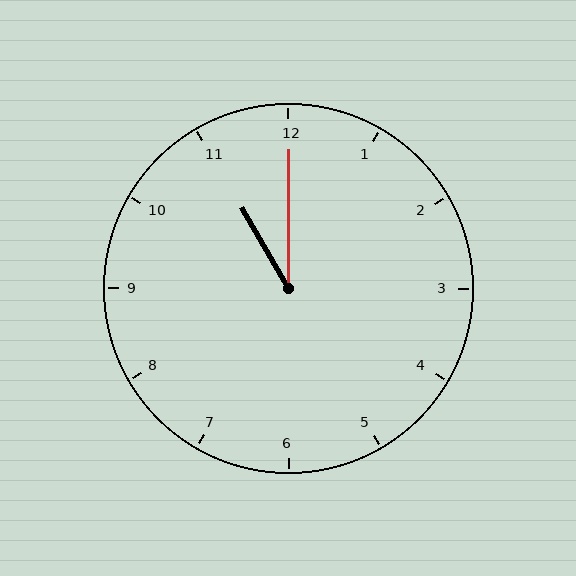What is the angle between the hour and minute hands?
Approximately 30 degrees.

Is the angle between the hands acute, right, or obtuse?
It is acute.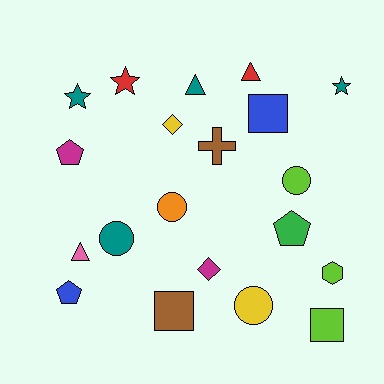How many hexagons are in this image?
There is 1 hexagon.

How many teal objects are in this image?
There are 4 teal objects.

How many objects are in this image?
There are 20 objects.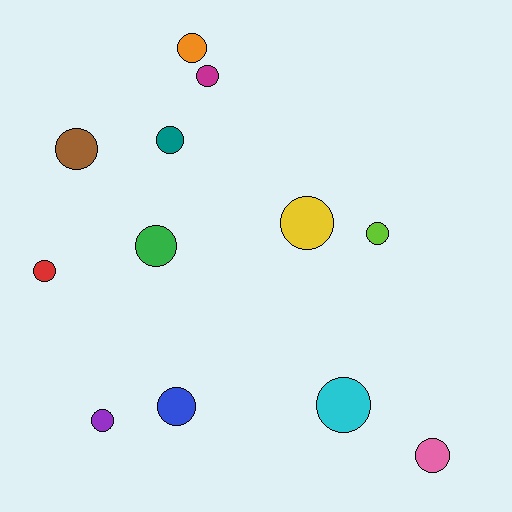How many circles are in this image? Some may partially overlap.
There are 12 circles.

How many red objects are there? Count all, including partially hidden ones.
There is 1 red object.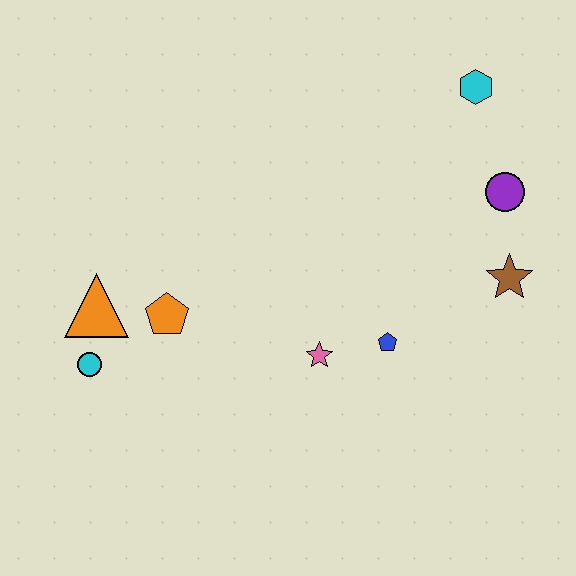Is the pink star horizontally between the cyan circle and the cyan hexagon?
Yes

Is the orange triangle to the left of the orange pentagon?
Yes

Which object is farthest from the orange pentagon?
The cyan hexagon is farthest from the orange pentagon.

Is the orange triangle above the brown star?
No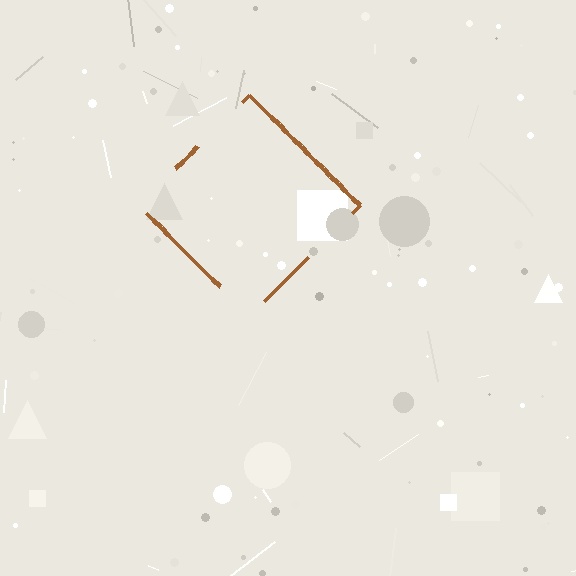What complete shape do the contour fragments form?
The contour fragments form a diamond.